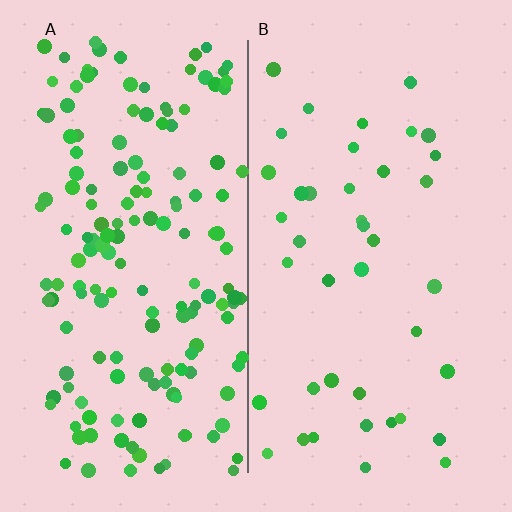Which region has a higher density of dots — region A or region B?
A (the left).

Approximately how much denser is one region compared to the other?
Approximately 3.9× — region A over region B.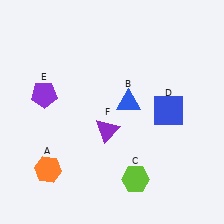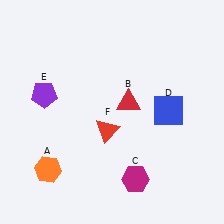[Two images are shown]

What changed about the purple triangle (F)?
In Image 1, F is purple. In Image 2, it changed to red.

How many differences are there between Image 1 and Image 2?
There are 3 differences between the two images.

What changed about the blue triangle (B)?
In Image 1, B is blue. In Image 2, it changed to red.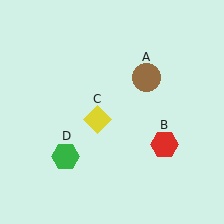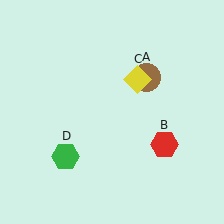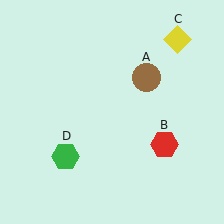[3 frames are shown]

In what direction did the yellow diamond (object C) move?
The yellow diamond (object C) moved up and to the right.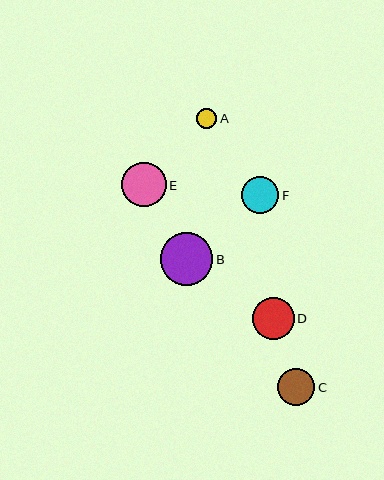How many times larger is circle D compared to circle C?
Circle D is approximately 1.1 times the size of circle C.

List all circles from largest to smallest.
From largest to smallest: B, E, D, C, F, A.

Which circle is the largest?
Circle B is the largest with a size of approximately 53 pixels.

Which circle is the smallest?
Circle A is the smallest with a size of approximately 20 pixels.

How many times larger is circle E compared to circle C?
Circle E is approximately 1.2 times the size of circle C.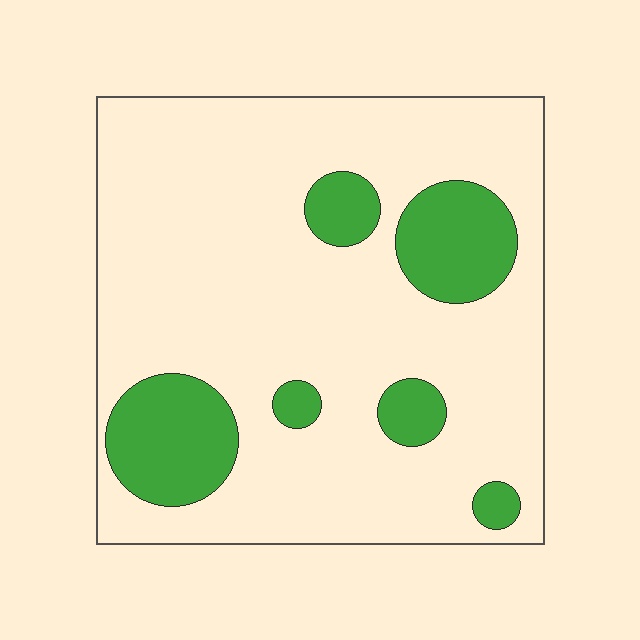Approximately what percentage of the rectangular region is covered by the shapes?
Approximately 20%.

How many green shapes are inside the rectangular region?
6.